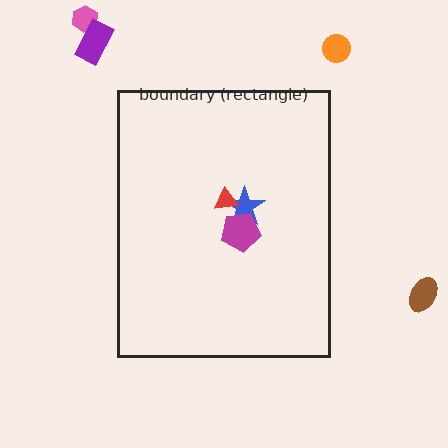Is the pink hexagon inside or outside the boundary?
Outside.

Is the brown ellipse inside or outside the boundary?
Outside.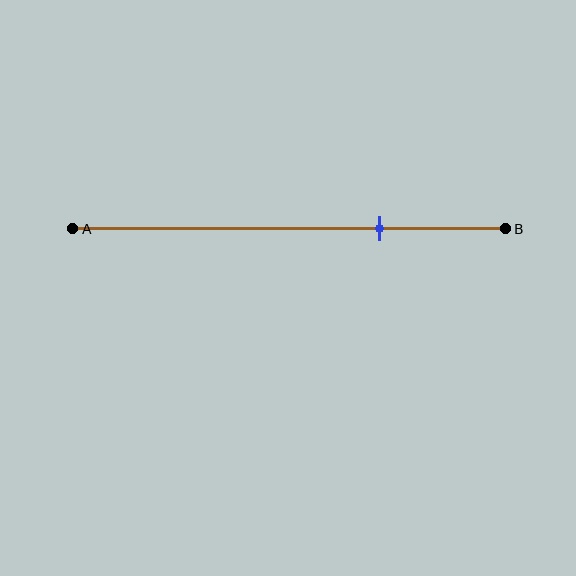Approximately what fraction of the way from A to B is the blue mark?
The blue mark is approximately 70% of the way from A to B.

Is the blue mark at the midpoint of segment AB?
No, the mark is at about 70% from A, not at the 50% midpoint.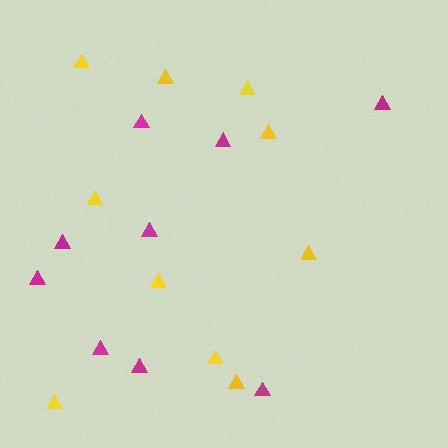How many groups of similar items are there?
There are 2 groups: one group of yellow triangles (10) and one group of magenta triangles (9).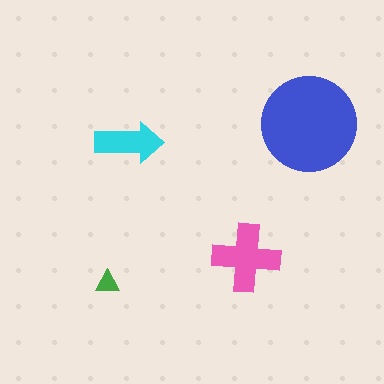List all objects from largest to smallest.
The blue circle, the pink cross, the cyan arrow, the green triangle.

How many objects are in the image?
There are 4 objects in the image.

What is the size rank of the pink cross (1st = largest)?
2nd.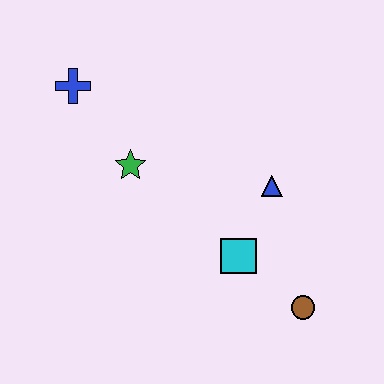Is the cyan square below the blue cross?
Yes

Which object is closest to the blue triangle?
The cyan square is closest to the blue triangle.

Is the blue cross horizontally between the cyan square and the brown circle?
No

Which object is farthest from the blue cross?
The brown circle is farthest from the blue cross.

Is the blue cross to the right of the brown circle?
No